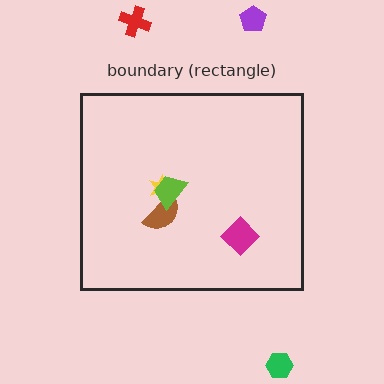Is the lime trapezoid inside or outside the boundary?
Inside.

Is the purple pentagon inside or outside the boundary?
Outside.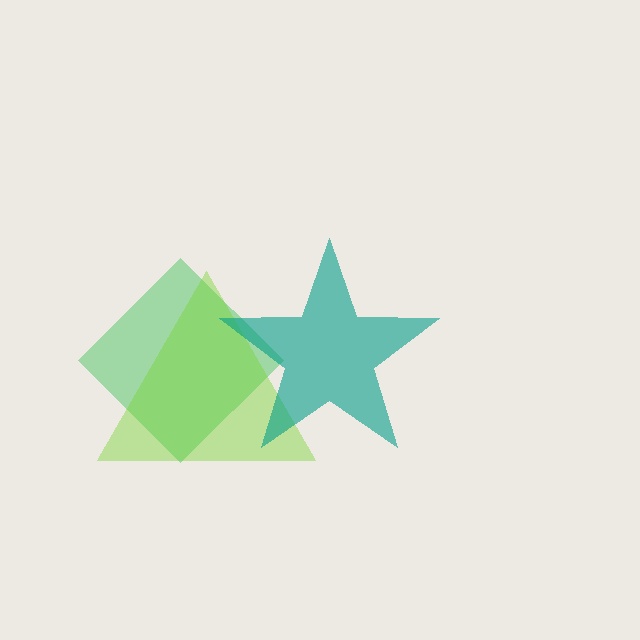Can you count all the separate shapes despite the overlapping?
Yes, there are 3 separate shapes.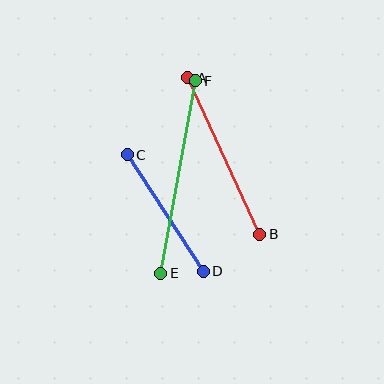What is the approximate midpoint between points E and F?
The midpoint is at approximately (178, 177) pixels.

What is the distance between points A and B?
The distance is approximately 172 pixels.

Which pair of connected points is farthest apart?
Points E and F are farthest apart.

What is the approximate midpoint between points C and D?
The midpoint is at approximately (165, 213) pixels.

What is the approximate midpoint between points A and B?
The midpoint is at approximately (224, 156) pixels.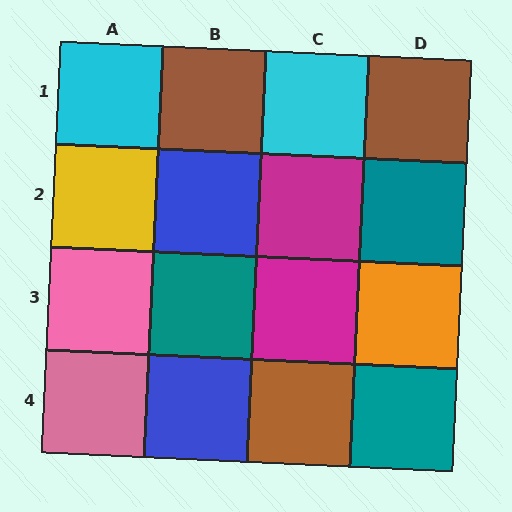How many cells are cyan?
2 cells are cyan.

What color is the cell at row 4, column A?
Pink.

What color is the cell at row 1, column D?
Brown.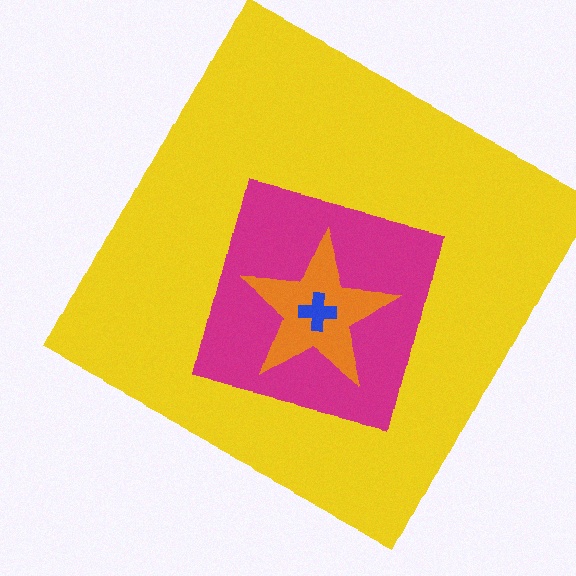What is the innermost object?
The blue cross.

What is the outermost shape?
The yellow square.